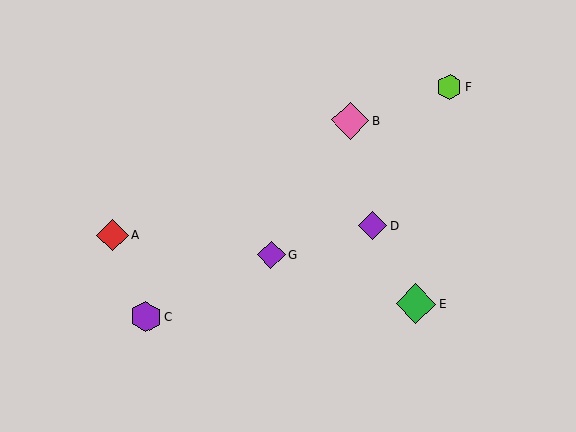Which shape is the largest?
The green diamond (labeled E) is the largest.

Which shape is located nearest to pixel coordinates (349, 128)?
The pink diamond (labeled B) at (350, 121) is nearest to that location.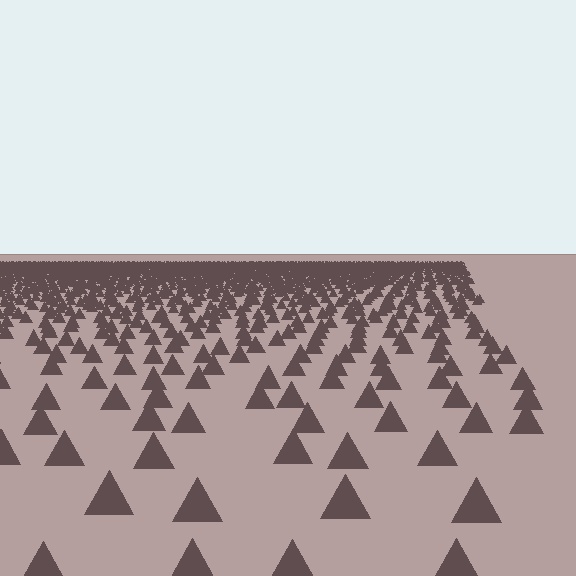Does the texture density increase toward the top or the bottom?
Density increases toward the top.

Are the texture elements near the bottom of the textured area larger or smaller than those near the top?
Larger. Near the bottom, elements are closer to the viewer and appear at a bigger on-screen size.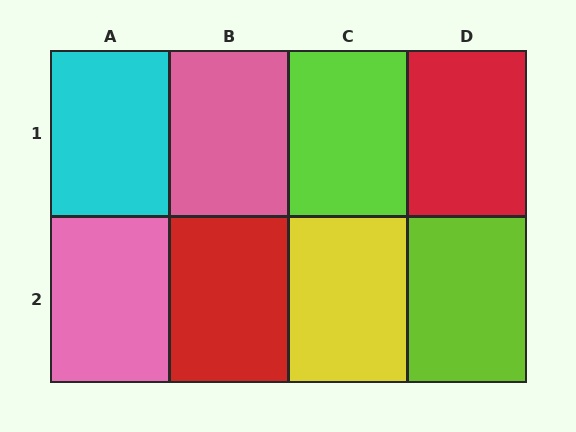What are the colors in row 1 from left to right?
Cyan, pink, lime, red.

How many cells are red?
2 cells are red.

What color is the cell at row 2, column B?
Red.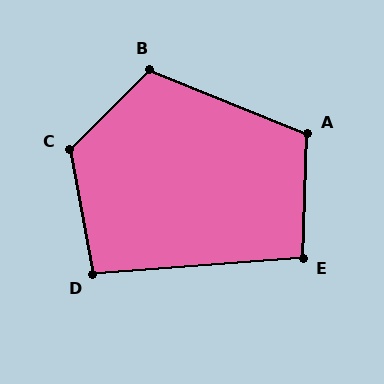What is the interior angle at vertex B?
Approximately 113 degrees (obtuse).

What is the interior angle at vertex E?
Approximately 96 degrees (obtuse).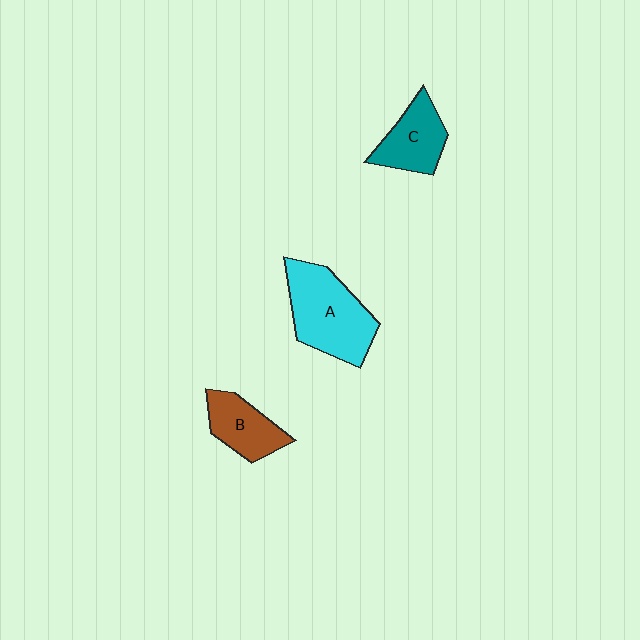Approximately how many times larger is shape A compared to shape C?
Approximately 1.6 times.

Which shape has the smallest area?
Shape B (brown).